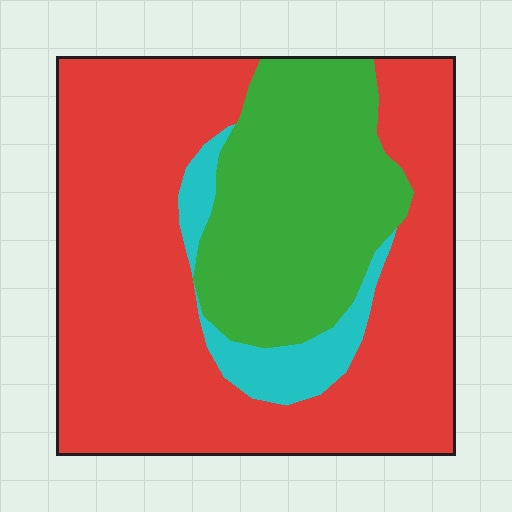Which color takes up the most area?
Red, at roughly 65%.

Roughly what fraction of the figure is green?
Green takes up about one quarter (1/4) of the figure.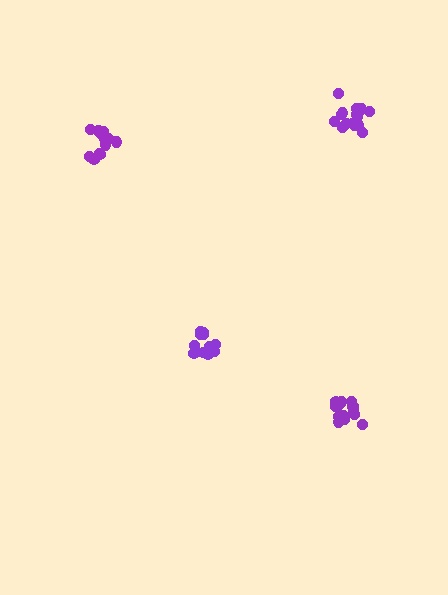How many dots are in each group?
Group 1: 15 dots, Group 2: 16 dots, Group 3: 11 dots, Group 4: 15 dots (57 total).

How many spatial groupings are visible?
There are 4 spatial groupings.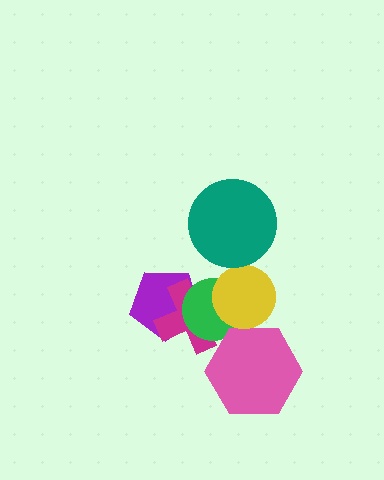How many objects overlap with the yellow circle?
2 objects overlap with the yellow circle.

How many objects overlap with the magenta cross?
3 objects overlap with the magenta cross.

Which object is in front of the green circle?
The yellow circle is in front of the green circle.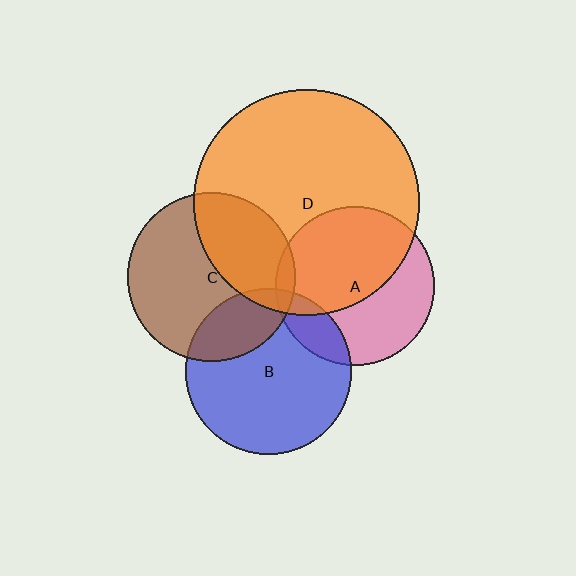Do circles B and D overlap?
Yes.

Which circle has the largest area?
Circle D (orange).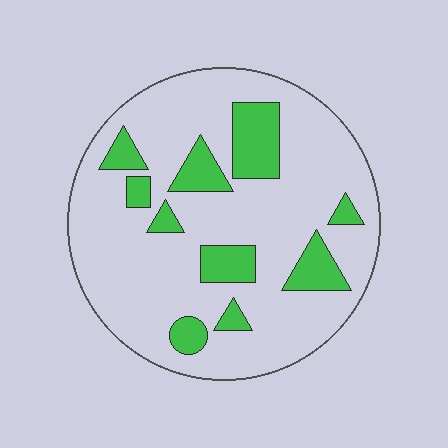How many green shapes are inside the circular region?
10.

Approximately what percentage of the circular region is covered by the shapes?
Approximately 20%.